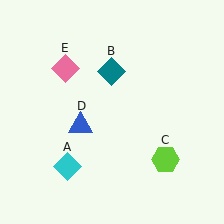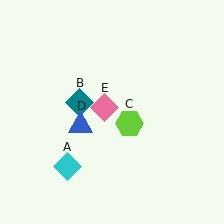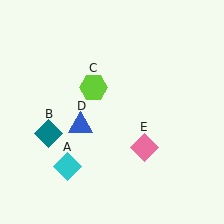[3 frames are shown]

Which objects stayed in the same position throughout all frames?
Cyan diamond (object A) and blue triangle (object D) remained stationary.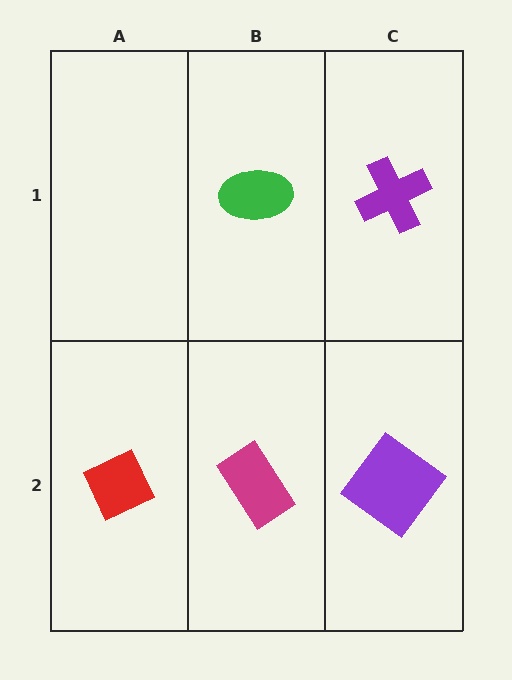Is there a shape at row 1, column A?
No, that cell is empty.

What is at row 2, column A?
A red diamond.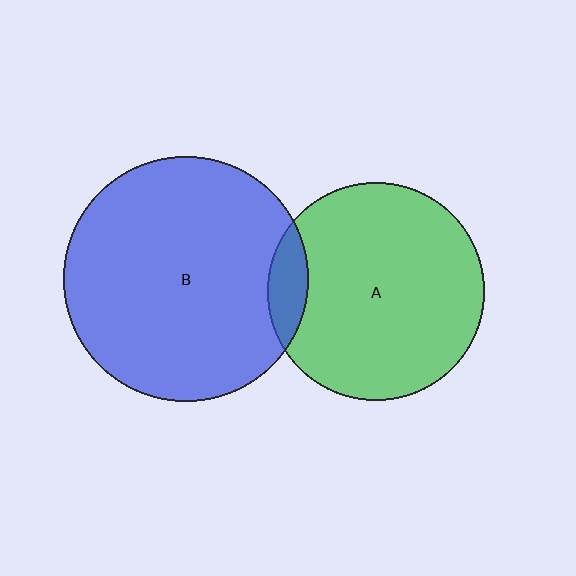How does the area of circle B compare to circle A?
Approximately 1.3 times.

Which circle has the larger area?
Circle B (blue).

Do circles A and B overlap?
Yes.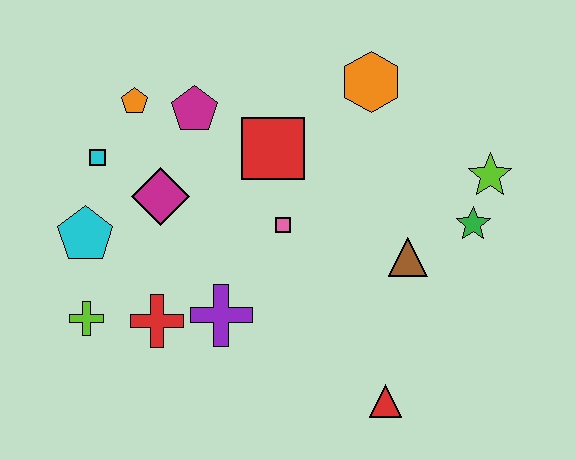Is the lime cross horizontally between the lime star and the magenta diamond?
No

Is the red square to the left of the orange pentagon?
No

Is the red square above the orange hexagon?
No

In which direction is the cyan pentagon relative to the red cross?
The cyan pentagon is above the red cross.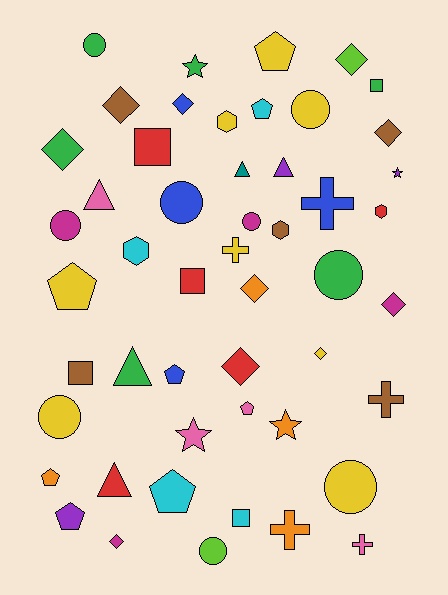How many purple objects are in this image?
There are 3 purple objects.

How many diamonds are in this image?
There are 10 diamonds.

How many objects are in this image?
There are 50 objects.